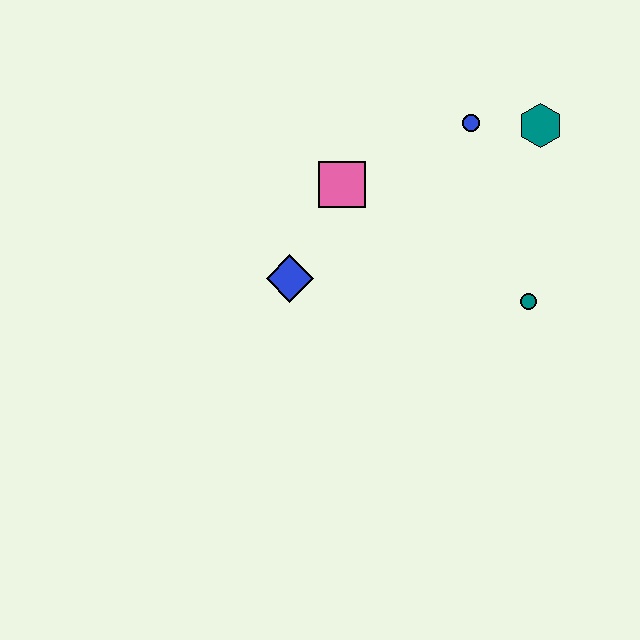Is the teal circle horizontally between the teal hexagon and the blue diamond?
Yes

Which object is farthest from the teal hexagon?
The blue diamond is farthest from the teal hexagon.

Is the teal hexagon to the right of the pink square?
Yes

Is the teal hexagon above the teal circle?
Yes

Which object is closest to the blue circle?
The teal hexagon is closest to the blue circle.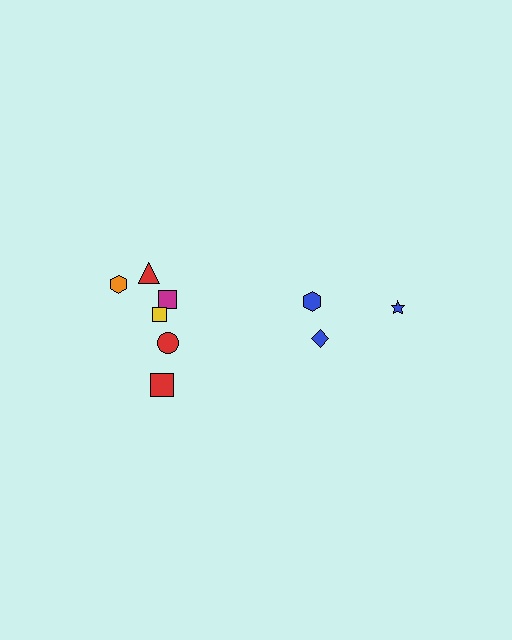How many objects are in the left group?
There are 6 objects.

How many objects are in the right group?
There are 3 objects.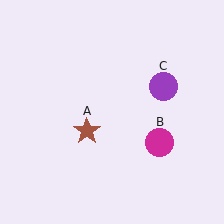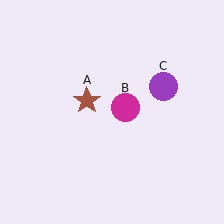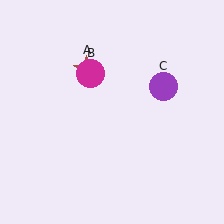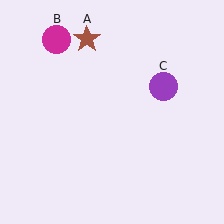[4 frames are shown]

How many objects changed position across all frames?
2 objects changed position: brown star (object A), magenta circle (object B).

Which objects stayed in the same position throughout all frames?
Purple circle (object C) remained stationary.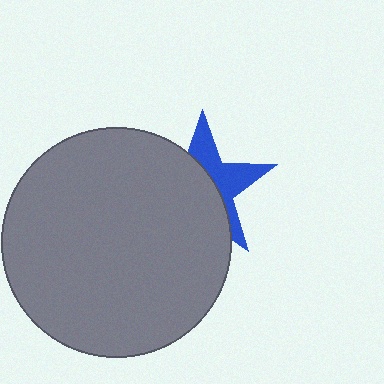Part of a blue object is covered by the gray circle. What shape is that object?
It is a star.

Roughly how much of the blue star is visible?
A small part of it is visible (roughly 40%).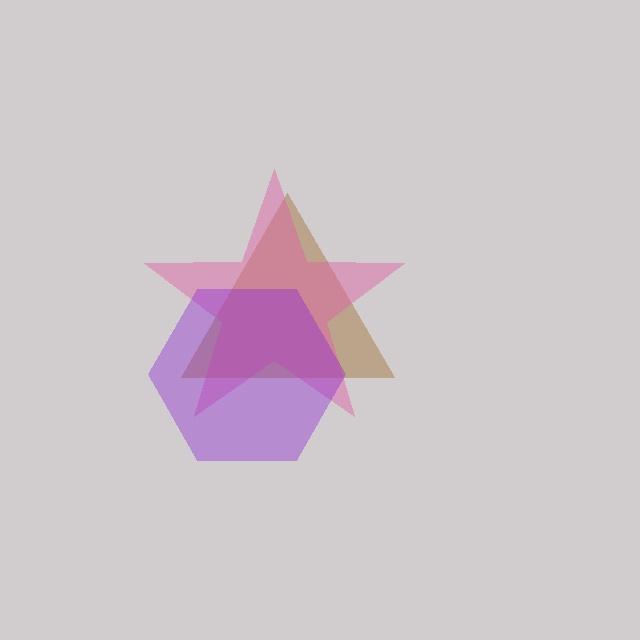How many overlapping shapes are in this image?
There are 3 overlapping shapes in the image.